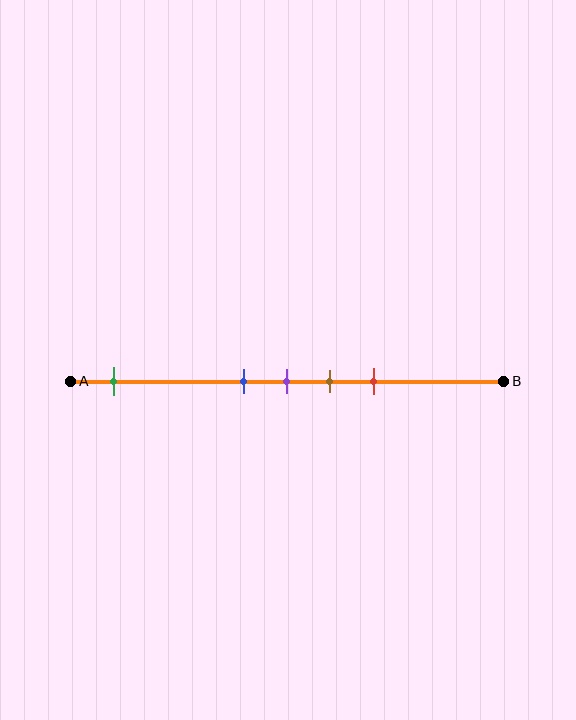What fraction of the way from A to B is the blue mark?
The blue mark is approximately 40% (0.4) of the way from A to B.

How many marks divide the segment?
There are 5 marks dividing the segment.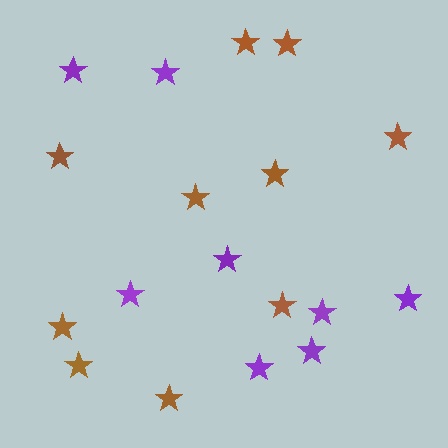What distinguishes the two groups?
There are 2 groups: one group of purple stars (8) and one group of brown stars (10).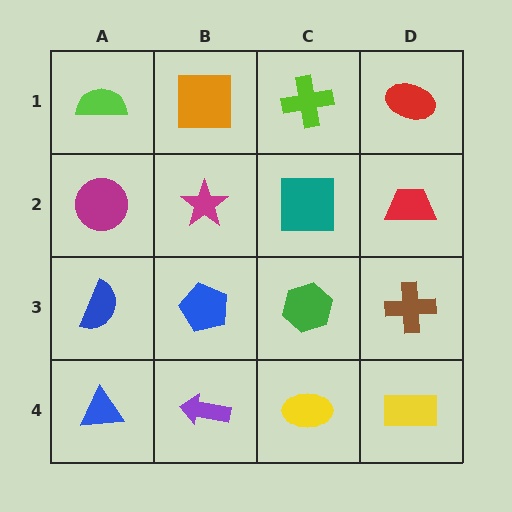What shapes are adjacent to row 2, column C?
A lime cross (row 1, column C), a green hexagon (row 3, column C), a magenta star (row 2, column B), a red trapezoid (row 2, column D).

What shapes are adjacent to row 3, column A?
A magenta circle (row 2, column A), a blue triangle (row 4, column A), a blue pentagon (row 3, column B).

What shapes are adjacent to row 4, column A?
A blue semicircle (row 3, column A), a purple arrow (row 4, column B).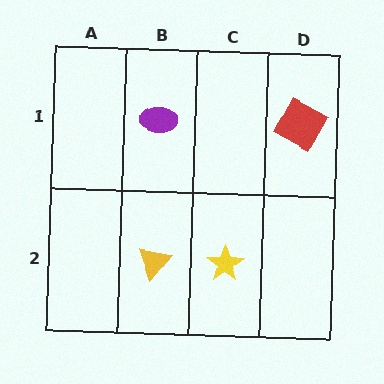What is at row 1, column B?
A purple ellipse.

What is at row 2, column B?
A yellow triangle.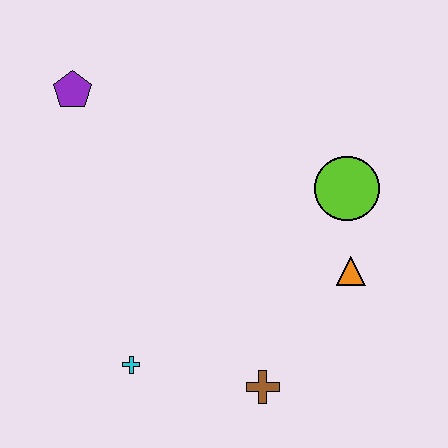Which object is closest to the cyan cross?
The brown cross is closest to the cyan cross.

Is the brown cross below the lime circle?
Yes